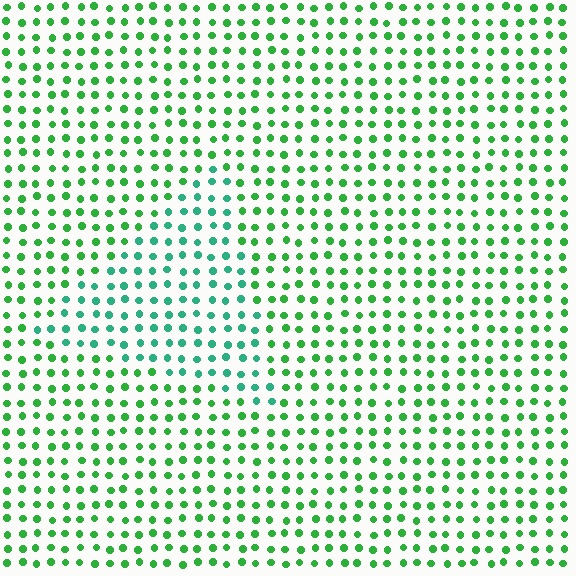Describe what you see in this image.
The image is filled with small green elements in a uniform arrangement. A triangle-shaped region is visible where the elements are tinted to a slightly different hue, forming a subtle color boundary.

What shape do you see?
I see a triangle.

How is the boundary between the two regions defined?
The boundary is defined purely by a slight shift in hue (about 33 degrees). Spacing, size, and orientation are identical on both sides.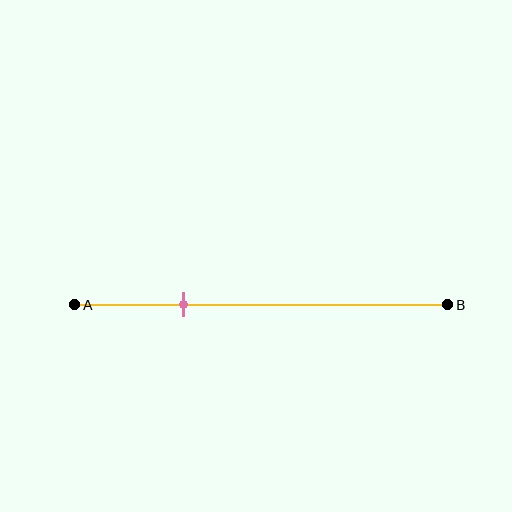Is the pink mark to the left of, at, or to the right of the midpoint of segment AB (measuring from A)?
The pink mark is to the left of the midpoint of segment AB.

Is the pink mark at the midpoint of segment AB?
No, the mark is at about 30% from A, not at the 50% midpoint.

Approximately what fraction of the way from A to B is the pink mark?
The pink mark is approximately 30% of the way from A to B.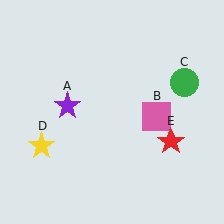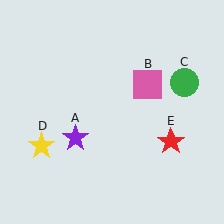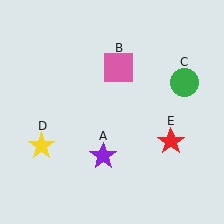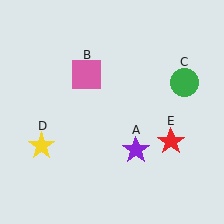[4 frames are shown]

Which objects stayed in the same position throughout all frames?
Green circle (object C) and yellow star (object D) and red star (object E) remained stationary.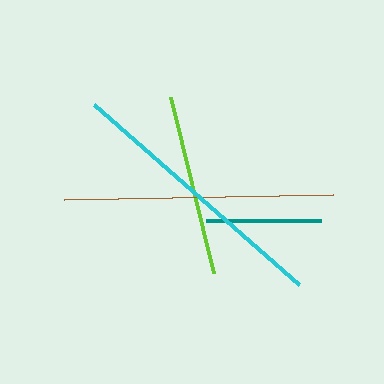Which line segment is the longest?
The cyan line is the longest at approximately 273 pixels.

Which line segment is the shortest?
The teal line is the shortest at approximately 115 pixels.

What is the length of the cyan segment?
The cyan segment is approximately 273 pixels long.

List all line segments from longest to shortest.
From longest to shortest: cyan, brown, lime, teal.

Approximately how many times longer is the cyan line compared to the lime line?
The cyan line is approximately 1.5 times the length of the lime line.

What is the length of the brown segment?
The brown segment is approximately 269 pixels long.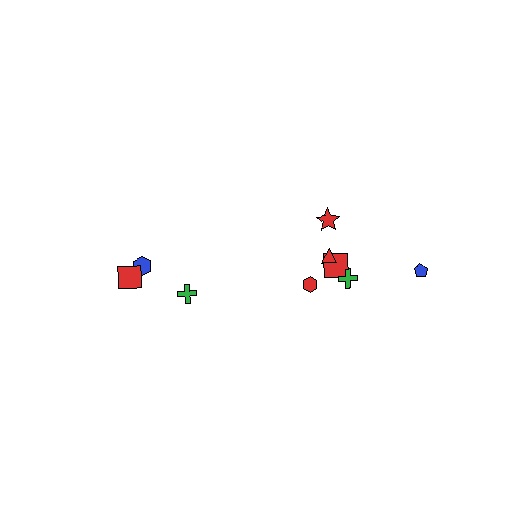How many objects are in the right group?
There are 6 objects.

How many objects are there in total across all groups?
There are 9 objects.